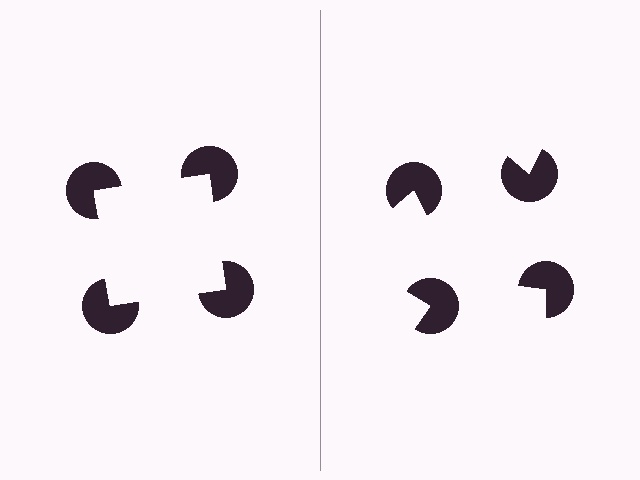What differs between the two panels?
The pac-man discs are positioned identically on both sides; only the wedge orientations differ. On the left they align to a square; on the right they are misaligned.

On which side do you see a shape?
An illusory square appears on the left side. On the right side the wedge cuts are rotated, so no coherent shape forms.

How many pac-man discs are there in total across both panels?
8 — 4 on each side.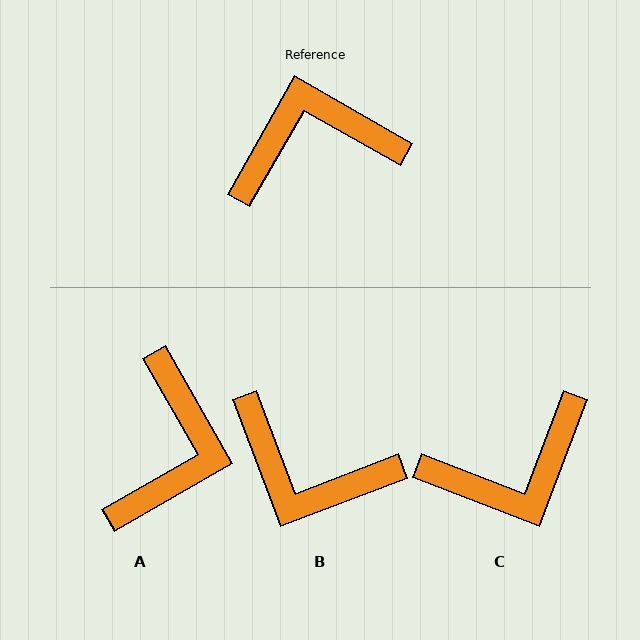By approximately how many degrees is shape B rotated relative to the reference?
Approximately 141 degrees counter-clockwise.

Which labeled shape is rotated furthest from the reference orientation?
C, about 171 degrees away.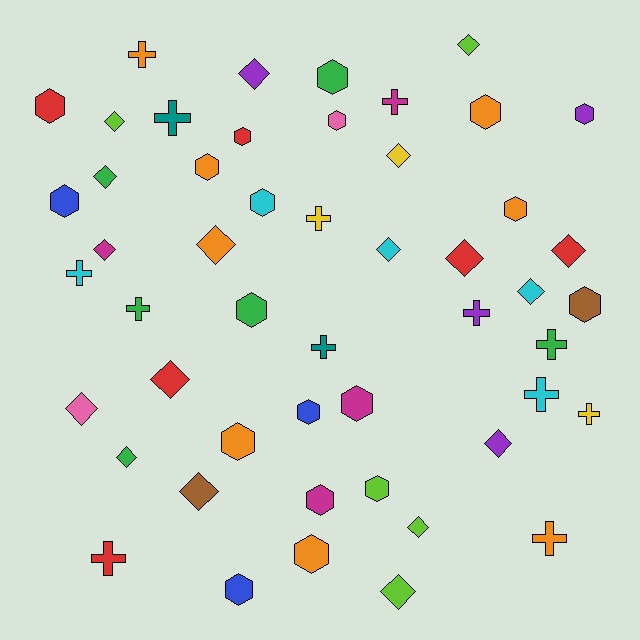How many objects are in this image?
There are 50 objects.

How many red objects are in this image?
There are 6 red objects.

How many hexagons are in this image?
There are 19 hexagons.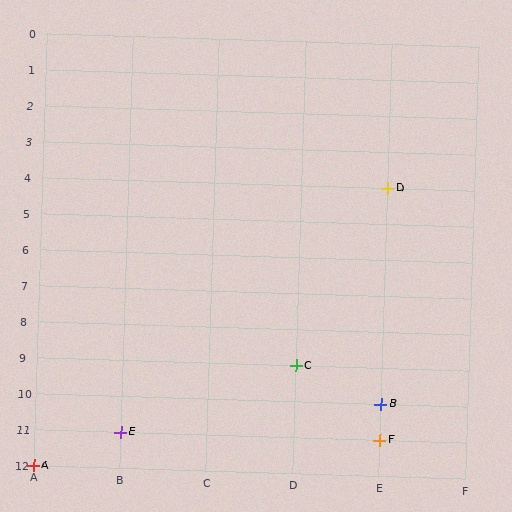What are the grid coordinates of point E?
Point E is at grid coordinates (B, 11).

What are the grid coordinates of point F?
Point F is at grid coordinates (E, 11).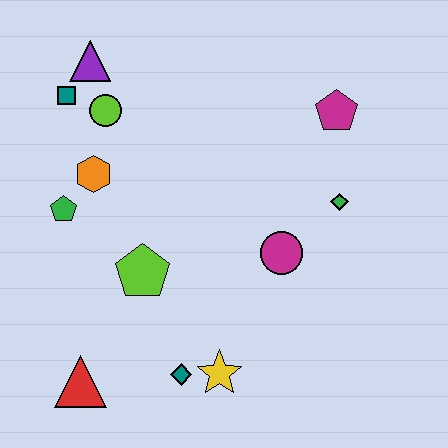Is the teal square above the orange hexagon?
Yes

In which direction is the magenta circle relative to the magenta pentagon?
The magenta circle is below the magenta pentagon.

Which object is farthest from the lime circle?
The yellow star is farthest from the lime circle.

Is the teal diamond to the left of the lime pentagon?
No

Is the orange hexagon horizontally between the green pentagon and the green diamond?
Yes